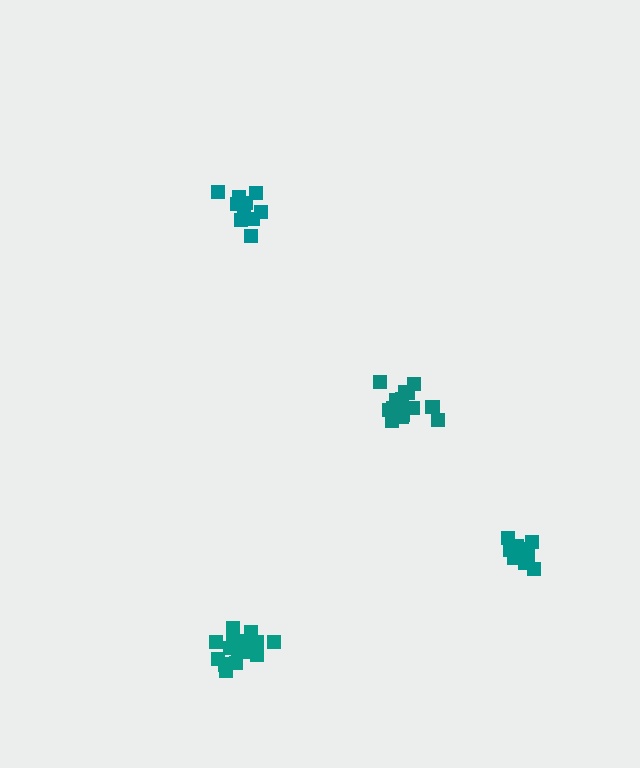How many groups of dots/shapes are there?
There are 4 groups.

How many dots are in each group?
Group 1: 11 dots, Group 2: 17 dots, Group 3: 16 dots, Group 4: 11 dots (55 total).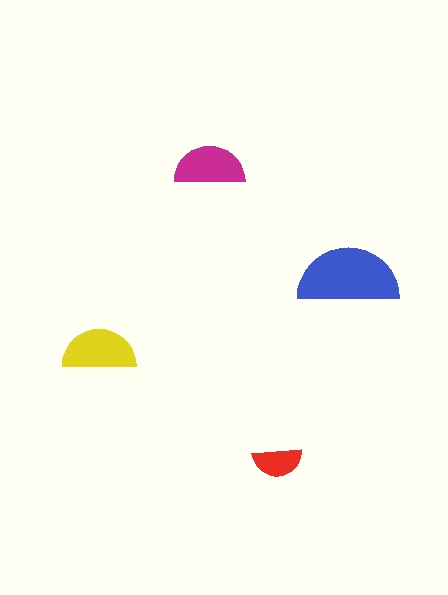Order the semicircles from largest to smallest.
the blue one, the yellow one, the magenta one, the red one.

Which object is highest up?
The magenta semicircle is topmost.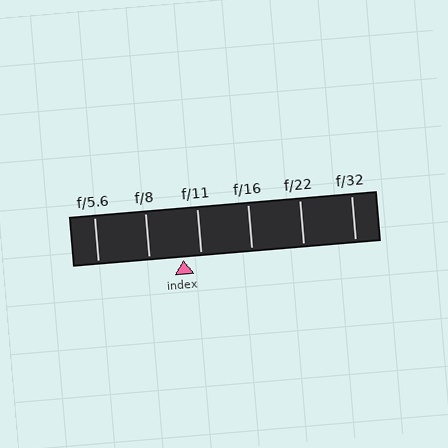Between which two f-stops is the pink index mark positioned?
The index mark is between f/8 and f/11.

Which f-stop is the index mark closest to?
The index mark is closest to f/11.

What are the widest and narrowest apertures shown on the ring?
The widest aperture shown is f/5.6 and the narrowest is f/32.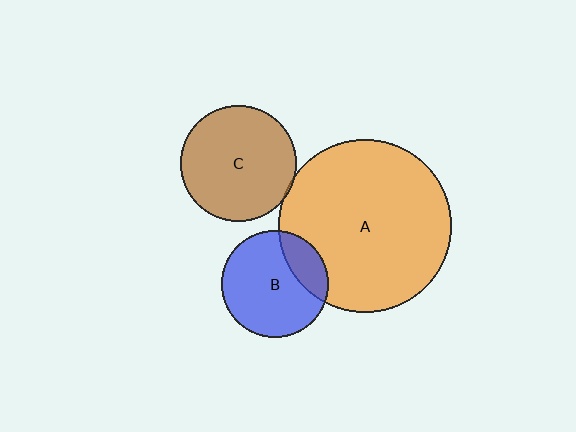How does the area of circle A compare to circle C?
Approximately 2.2 times.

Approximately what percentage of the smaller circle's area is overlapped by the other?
Approximately 20%.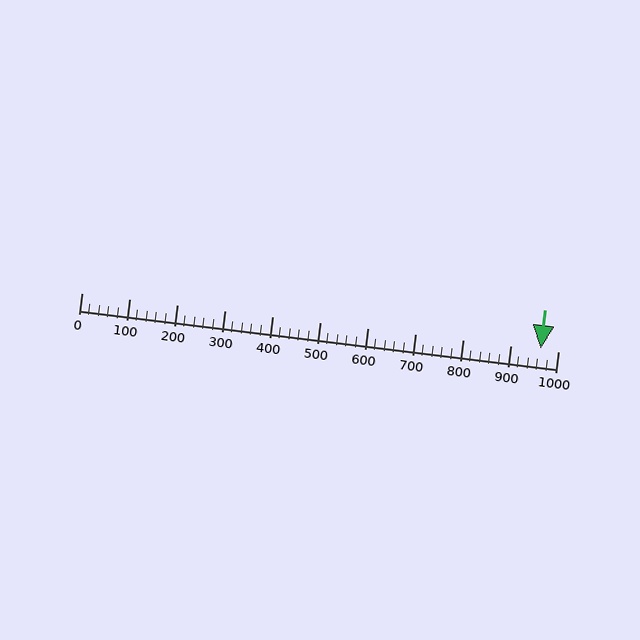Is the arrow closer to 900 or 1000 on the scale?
The arrow is closer to 1000.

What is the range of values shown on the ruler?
The ruler shows values from 0 to 1000.